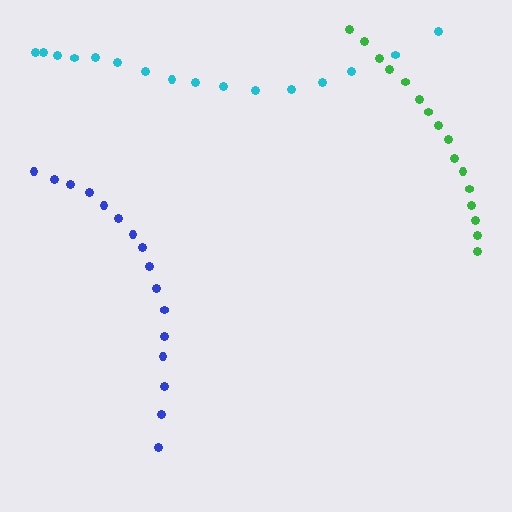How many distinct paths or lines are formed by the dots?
There are 3 distinct paths.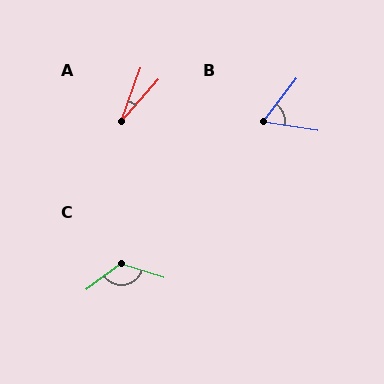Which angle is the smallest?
A, at approximately 22 degrees.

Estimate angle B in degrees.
Approximately 62 degrees.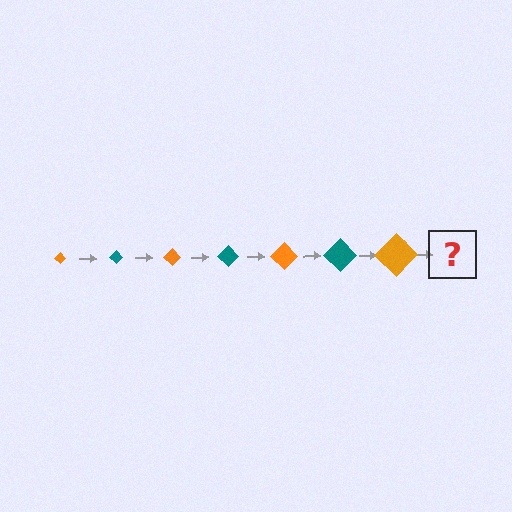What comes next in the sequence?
The next element should be a teal diamond, larger than the previous one.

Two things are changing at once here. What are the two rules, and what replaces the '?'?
The two rules are that the diamond grows larger each step and the color cycles through orange and teal. The '?' should be a teal diamond, larger than the previous one.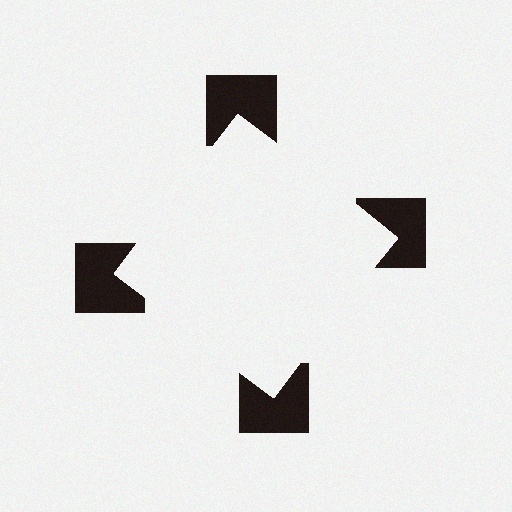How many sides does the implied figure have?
4 sides.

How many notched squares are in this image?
There are 4 — one at each vertex of the illusory square.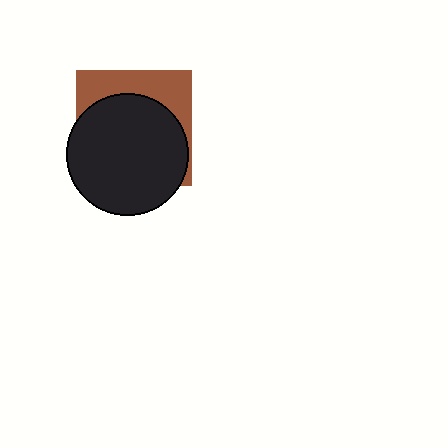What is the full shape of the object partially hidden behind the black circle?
The partially hidden object is a brown square.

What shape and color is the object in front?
The object in front is a black circle.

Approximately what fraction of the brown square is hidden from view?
Roughly 68% of the brown square is hidden behind the black circle.